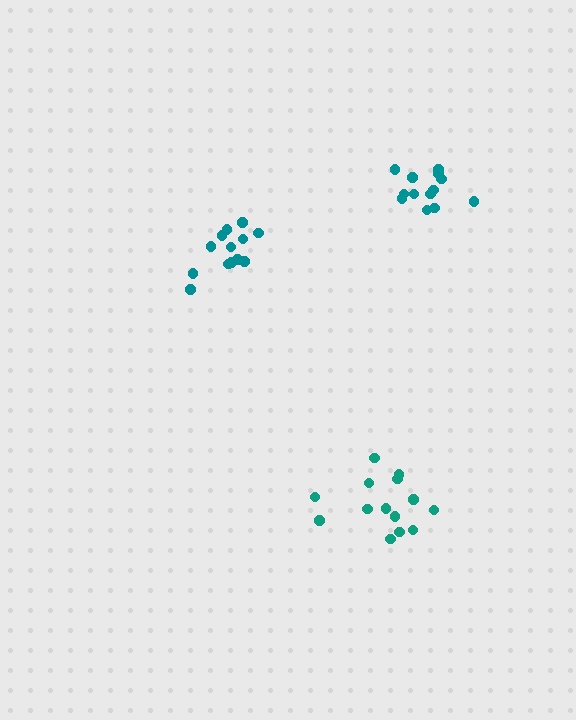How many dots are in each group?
Group 1: 13 dots, Group 2: 13 dots, Group 3: 14 dots (40 total).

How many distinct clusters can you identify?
There are 3 distinct clusters.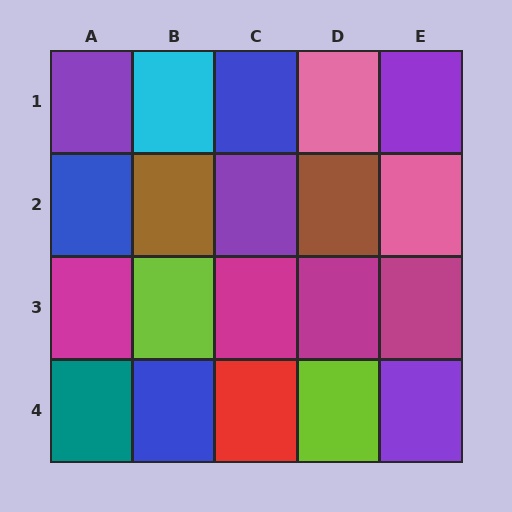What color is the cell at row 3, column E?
Magenta.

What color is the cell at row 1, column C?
Blue.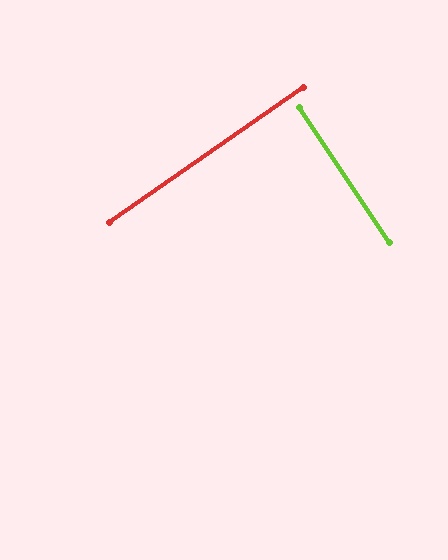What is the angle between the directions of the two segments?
Approximately 89 degrees.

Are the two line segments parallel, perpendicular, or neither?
Perpendicular — they meet at approximately 89°.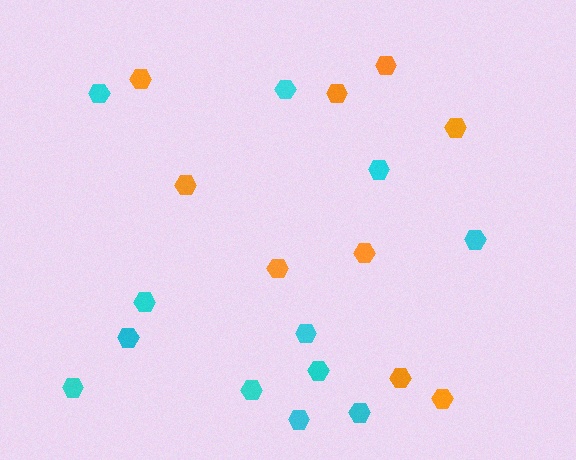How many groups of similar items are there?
There are 2 groups: one group of cyan hexagons (12) and one group of orange hexagons (9).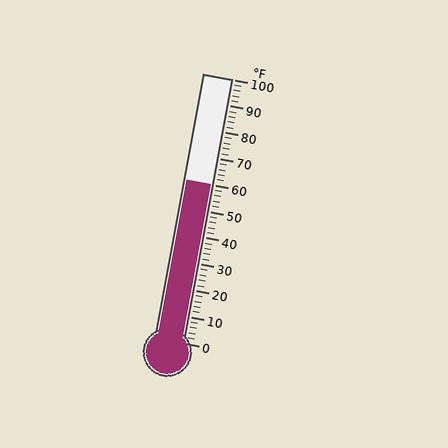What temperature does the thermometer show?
The thermometer shows approximately 60°F.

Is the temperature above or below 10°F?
The temperature is above 10°F.